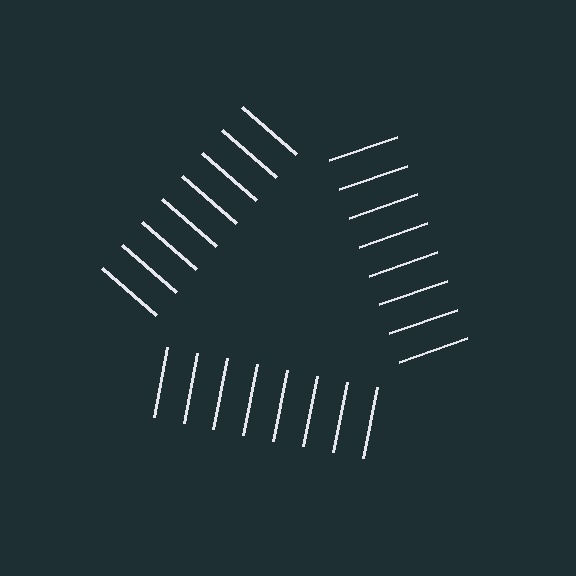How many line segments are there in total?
24 — 8 along each of the 3 edges.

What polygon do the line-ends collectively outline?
An illusory triangle — the line segments terminate on its edges but no continuous stroke is drawn.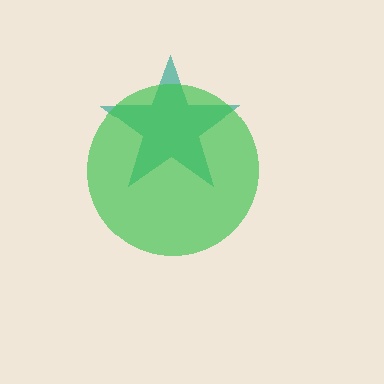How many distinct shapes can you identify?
There are 2 distinct shapes: a teal star, a green circle.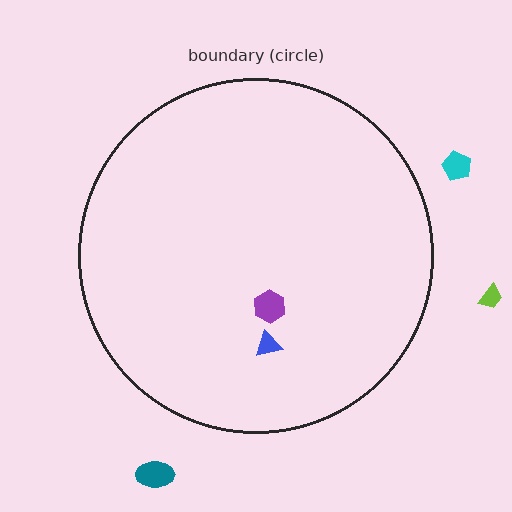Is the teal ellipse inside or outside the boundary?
Outside.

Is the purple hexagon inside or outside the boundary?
Inside.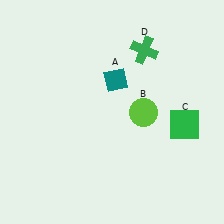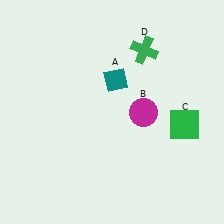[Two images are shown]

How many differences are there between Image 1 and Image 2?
There is 1 difference between the two images.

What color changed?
The circle (B) changed from lime in Image 1 to magenta in Image 2.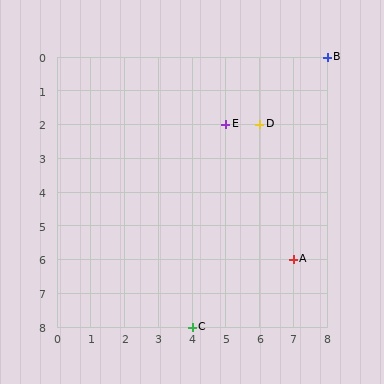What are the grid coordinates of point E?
Point E is at grid coordinates (5, 2).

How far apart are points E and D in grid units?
Points E and D are 1 column apart.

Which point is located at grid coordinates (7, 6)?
Point A is at (7, 6).